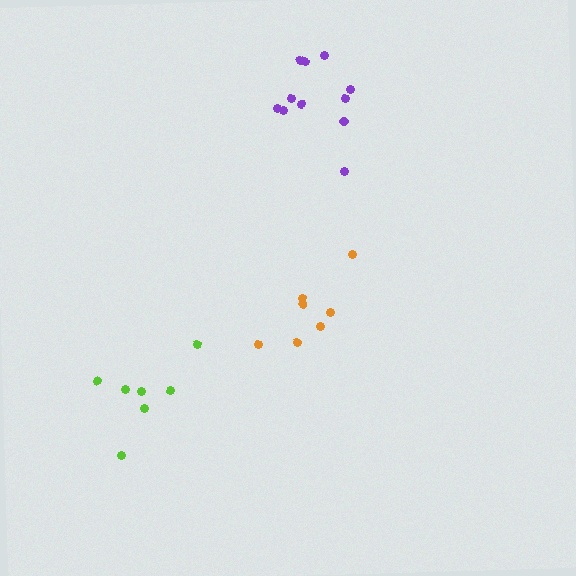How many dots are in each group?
Group 1: 7 dots, Group 2: 11 dots, Group 3: 7 dots (25 total).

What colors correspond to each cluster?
The clusters are colored: orange, purple, lime.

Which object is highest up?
The purple cluster is topmost.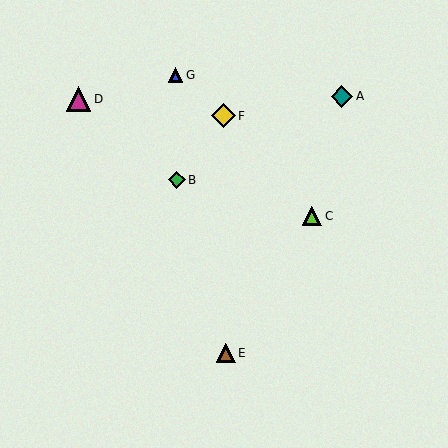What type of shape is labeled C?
Shape C is a lime triangle.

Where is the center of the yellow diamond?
The center of the yellow diamond is at (223, 116).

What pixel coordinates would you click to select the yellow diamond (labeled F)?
Click at (223, 116) to select the yellow diamond F.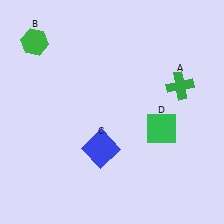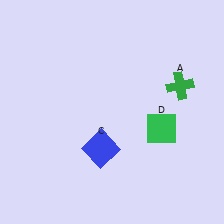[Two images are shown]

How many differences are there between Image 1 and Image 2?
There is 1 difference between the two images.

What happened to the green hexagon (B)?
The green hexagon (B) was removed in Image 2. It was in the top-left area of Image 1.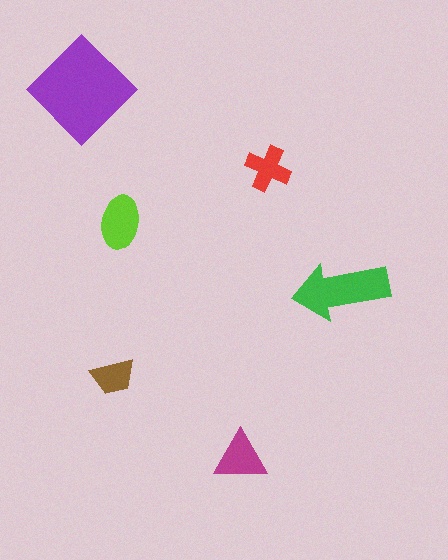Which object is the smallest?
The brown trapezoid.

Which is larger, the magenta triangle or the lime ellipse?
The lime ellipse.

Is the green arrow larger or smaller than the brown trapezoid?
Larger.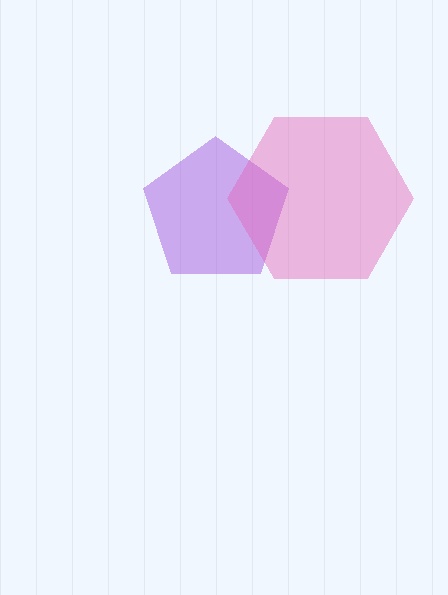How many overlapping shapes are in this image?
There are 2 overlapping shapes in the image.